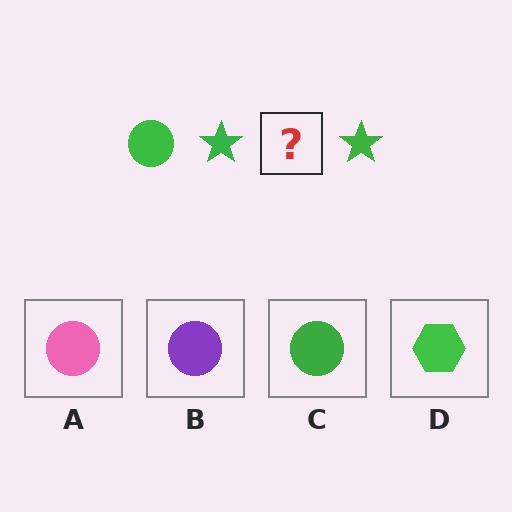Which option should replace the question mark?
Option C.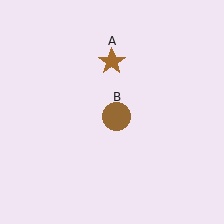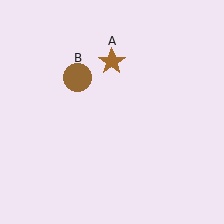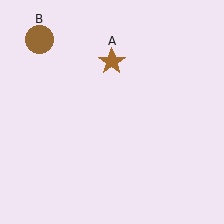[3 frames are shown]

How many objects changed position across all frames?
1 object changed position: brown circle (object B).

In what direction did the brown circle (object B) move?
The brown circle (object B) moved up and to the left.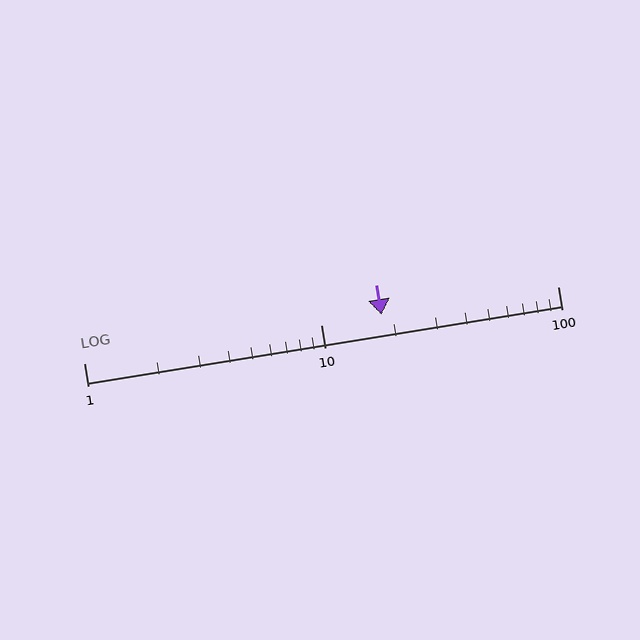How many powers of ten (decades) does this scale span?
The scale spans 2 decades, from 1 to 100.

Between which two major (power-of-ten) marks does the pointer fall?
The pointer is between 10 and 100.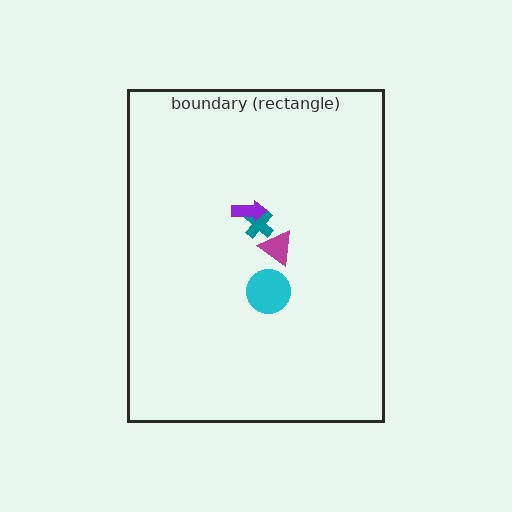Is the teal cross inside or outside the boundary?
Inside.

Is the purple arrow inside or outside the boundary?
Inside.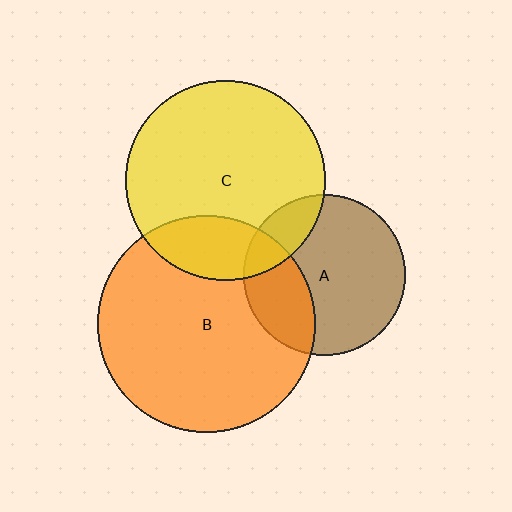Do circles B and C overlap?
Yes.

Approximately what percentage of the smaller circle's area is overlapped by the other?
Approximately 20%.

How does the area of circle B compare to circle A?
Approximately 1.8 times.